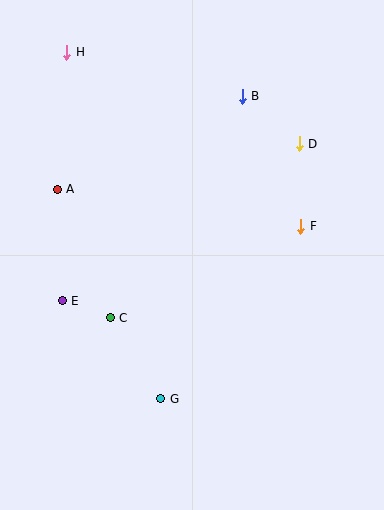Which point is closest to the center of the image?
Point C at (110, 318) is closest to the center.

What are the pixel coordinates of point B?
Point B is at (242, 96).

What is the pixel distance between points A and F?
The distance between A and F is 246 pixels.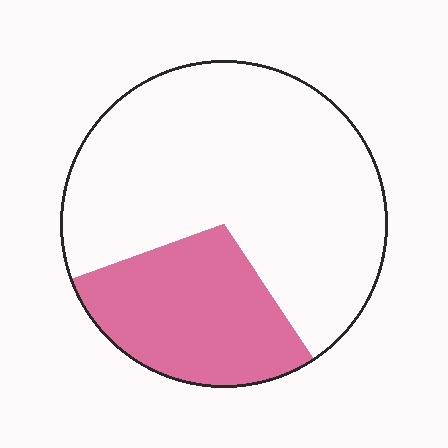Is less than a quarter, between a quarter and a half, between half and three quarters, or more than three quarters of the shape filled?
Between a quarter and a half.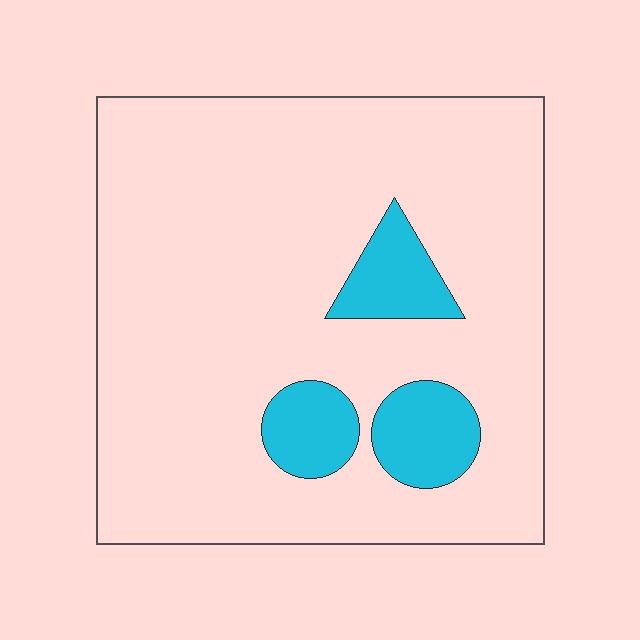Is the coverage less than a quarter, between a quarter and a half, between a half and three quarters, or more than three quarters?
Less than a quarter.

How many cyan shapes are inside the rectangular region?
3.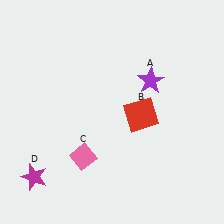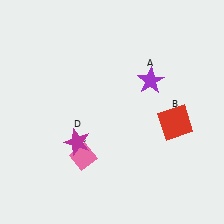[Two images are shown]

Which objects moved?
The objects that moved are: the red square (B), the magenta star (D).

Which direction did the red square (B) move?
The red square (B) moved right.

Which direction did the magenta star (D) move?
The magenta star (D) moved right.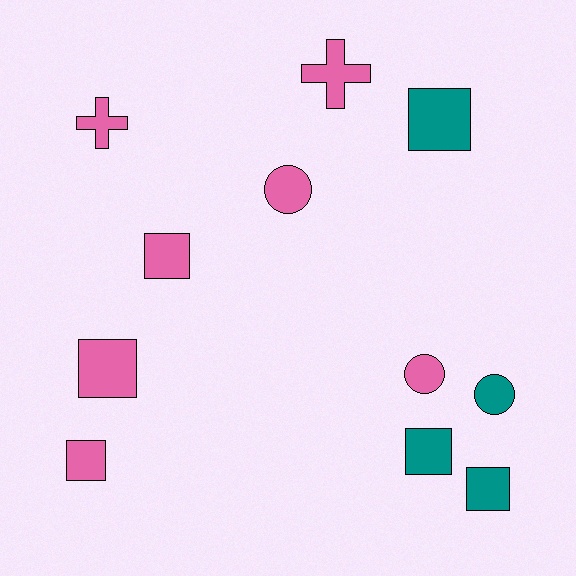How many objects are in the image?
There are 11 objects.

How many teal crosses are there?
There are no teal crosses.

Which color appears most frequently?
Pink, with 7 objects.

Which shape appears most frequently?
Square, with 6 objects.